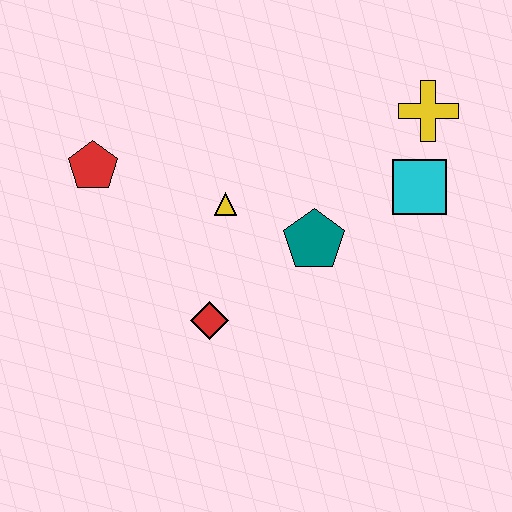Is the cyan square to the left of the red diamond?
No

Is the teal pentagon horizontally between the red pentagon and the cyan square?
Yes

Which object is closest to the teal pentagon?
The yellow triangle is closest to the teal pentagon.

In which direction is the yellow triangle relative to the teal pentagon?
The yellow triangle is to the left of the teal pentagon.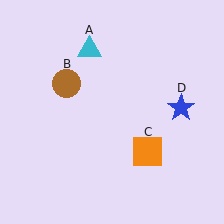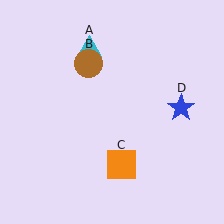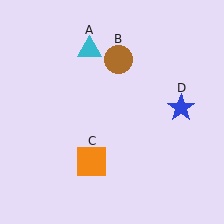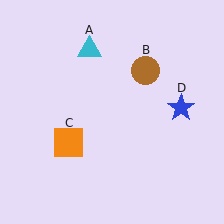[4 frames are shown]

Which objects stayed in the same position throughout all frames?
Cyan triangle (object A) and blue star (object D) remained stationary.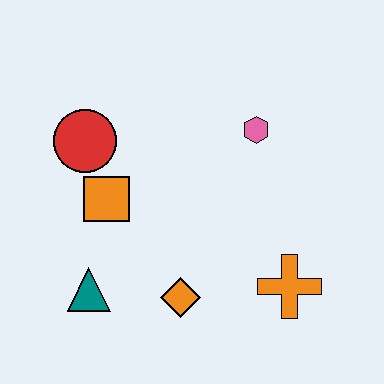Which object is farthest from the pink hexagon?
The teal triangle is farthest from the pink hexagon.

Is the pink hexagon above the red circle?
Yes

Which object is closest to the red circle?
The orange square is closest to the red circle.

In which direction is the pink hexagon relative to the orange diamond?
The pink hexagon is above the orange diamond.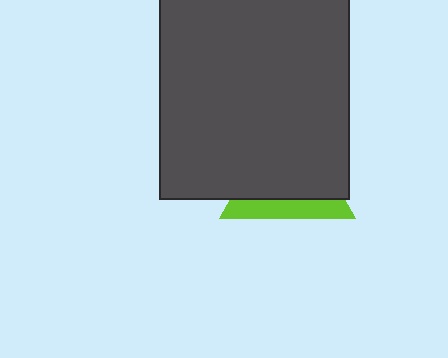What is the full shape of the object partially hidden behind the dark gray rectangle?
The partially hidden object is a lime triangle.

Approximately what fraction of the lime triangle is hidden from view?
Roughly 69% of the lime triangle is hidden behind the dark gray rectangle.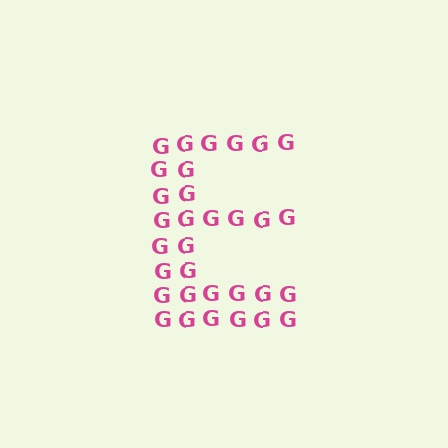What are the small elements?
The small elements are letter G's.